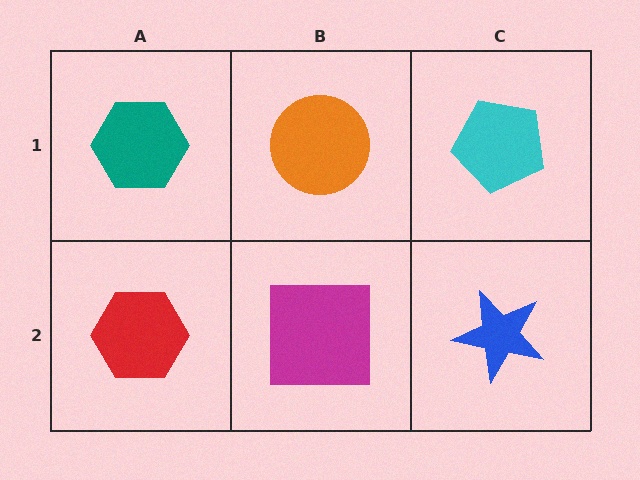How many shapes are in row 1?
3 shapes.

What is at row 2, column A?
A red hexagon.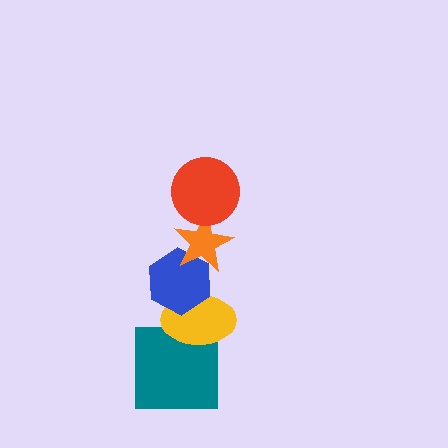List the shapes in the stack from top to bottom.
From top to bottom: the red circle, the orange star, the blue hexagon, the yellow ellipse, the teal square.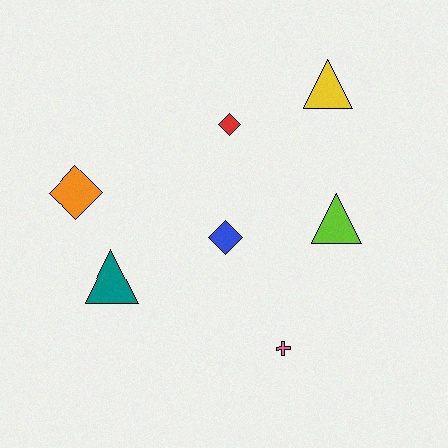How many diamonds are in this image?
There are 3 diamonds.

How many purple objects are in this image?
There are no purple objects.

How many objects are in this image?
There are 7 objects.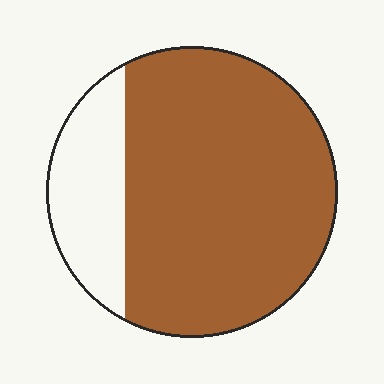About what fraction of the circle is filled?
About four fifths (4/5).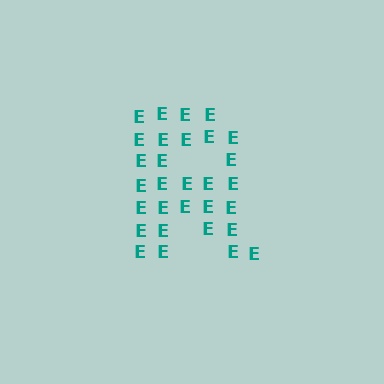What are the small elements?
The small elements are letter E's.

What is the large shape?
The large shape is the letter R.